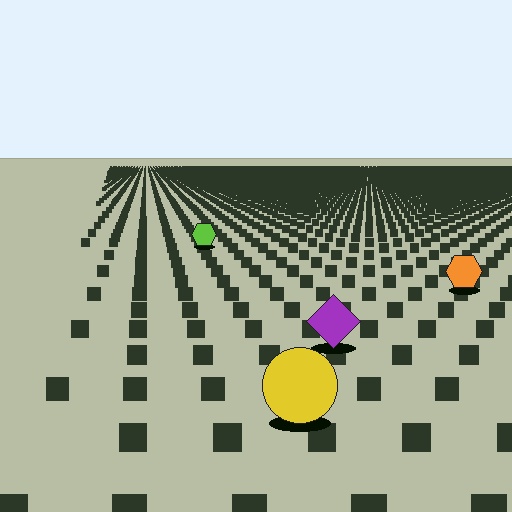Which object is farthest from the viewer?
The lime hexagon is farthest from the viewer. It appears smaller and the ground texture around it is denser.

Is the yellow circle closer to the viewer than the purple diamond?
Yes. The yellow circle is closer — you can tell from the texture gradient: the ground texture is coarser near it.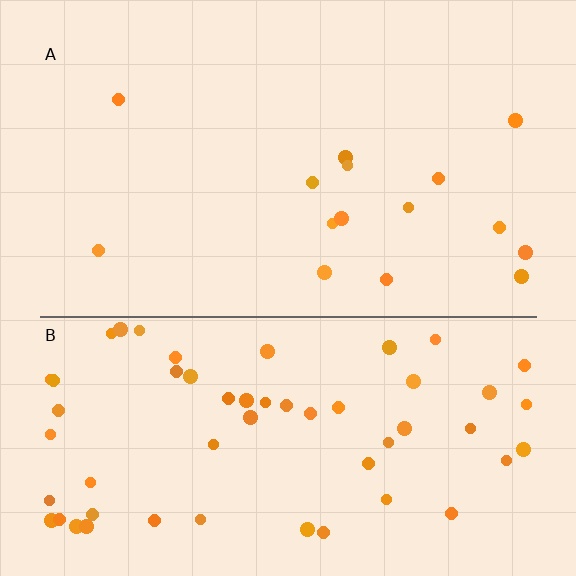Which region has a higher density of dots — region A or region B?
B (the bottom).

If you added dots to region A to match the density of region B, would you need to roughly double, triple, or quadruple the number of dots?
Approximately quadruple.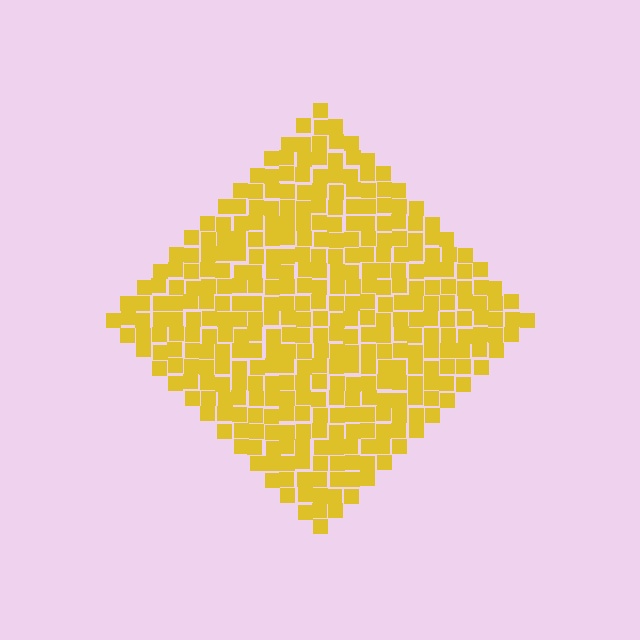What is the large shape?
The large shape is a diamond.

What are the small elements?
The small elements are squares.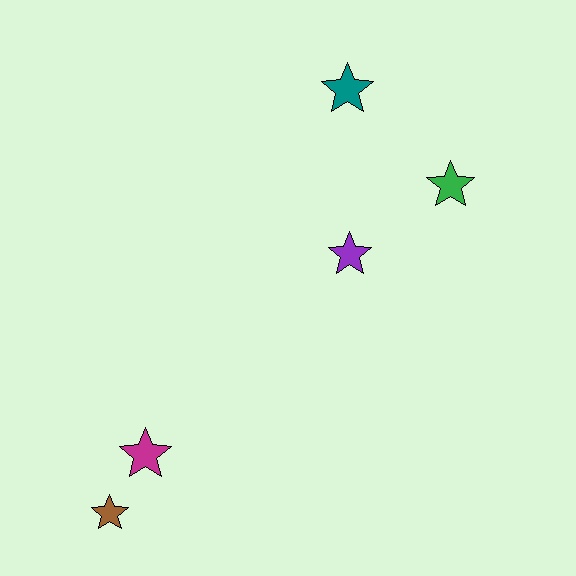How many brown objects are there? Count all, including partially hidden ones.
There is 1 brown object.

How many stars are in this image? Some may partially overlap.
There are 5 stars.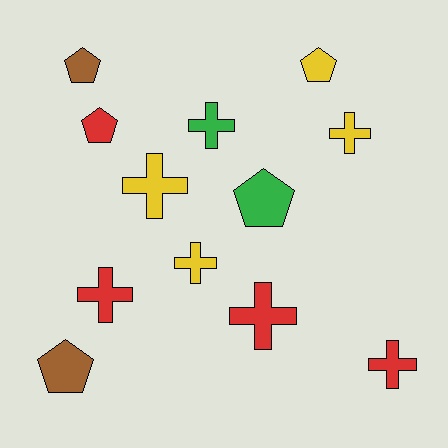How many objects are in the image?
There are 12 objects.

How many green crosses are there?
There is 1 green cross.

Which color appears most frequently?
Yellow, with 4 objects.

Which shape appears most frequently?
Cross, with 7 objects.